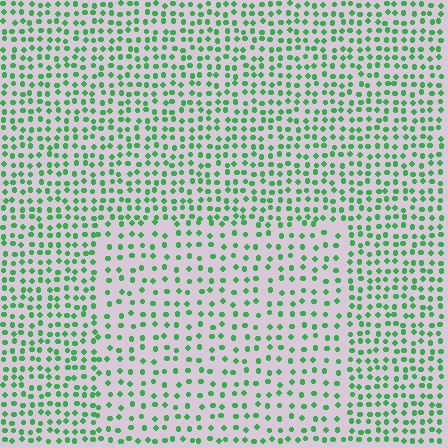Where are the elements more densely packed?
The elements are more densely packed outside the rectangle boundary.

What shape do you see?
I see a rectangle.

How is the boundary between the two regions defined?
The boundary is defined by a change in element density (approximately 1.7x ratio). All elements are the same color, size, and shape.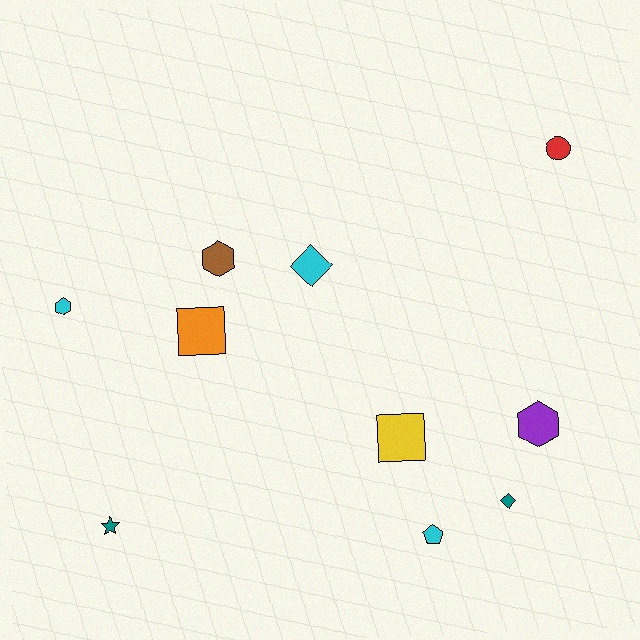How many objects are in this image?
There are 10 objects.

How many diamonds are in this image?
There are 2 diamonds.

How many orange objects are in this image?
There is 1 orange object.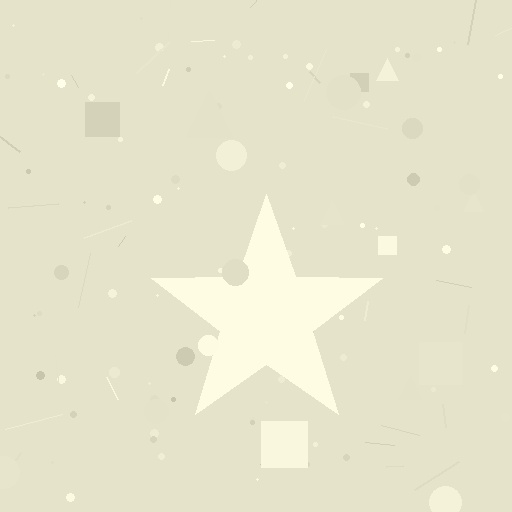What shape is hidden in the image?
A star is hidden in the image.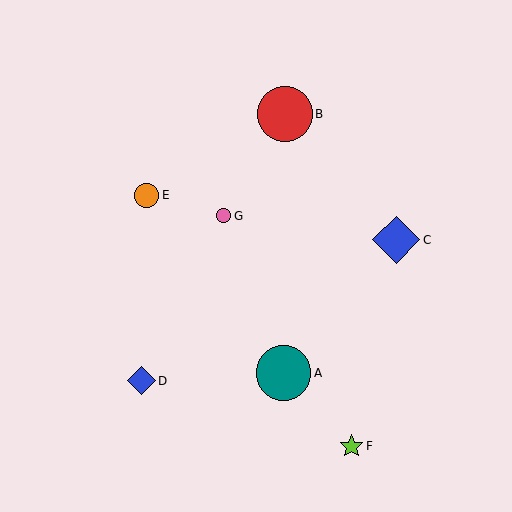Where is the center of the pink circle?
The center of the pink circle is at (223, 216).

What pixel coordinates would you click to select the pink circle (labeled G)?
Click at (223, 216) to select the pink circle G.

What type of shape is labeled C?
Shape C is a blue diamond.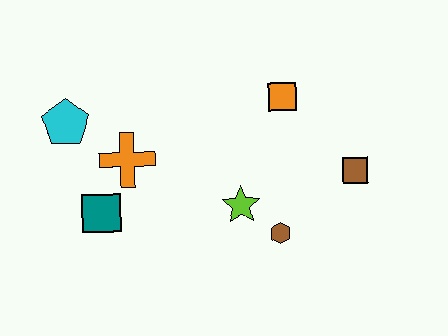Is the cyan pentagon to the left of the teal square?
Yes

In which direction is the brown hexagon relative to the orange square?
The brown hexagon is below the orange square.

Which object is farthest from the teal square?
The brown square is farthest from the teal square.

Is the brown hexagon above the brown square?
No